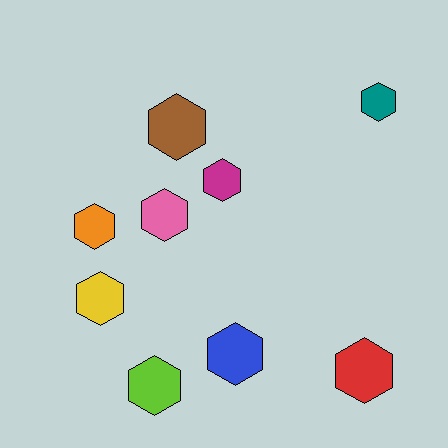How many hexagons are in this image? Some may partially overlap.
There are 9 hexagons.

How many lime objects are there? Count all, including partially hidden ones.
There is 1 lime object.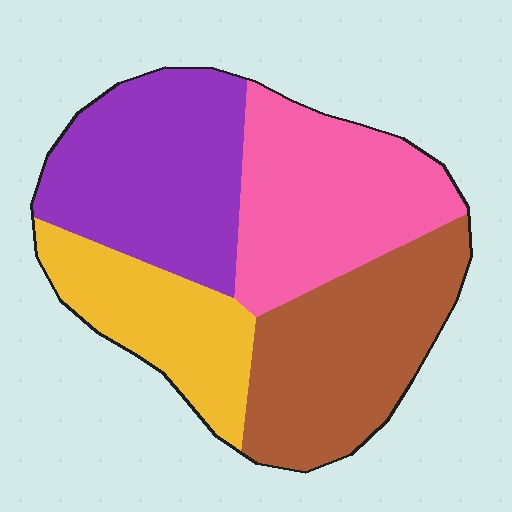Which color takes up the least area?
Yellow, at roughly 20%.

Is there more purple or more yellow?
Purple.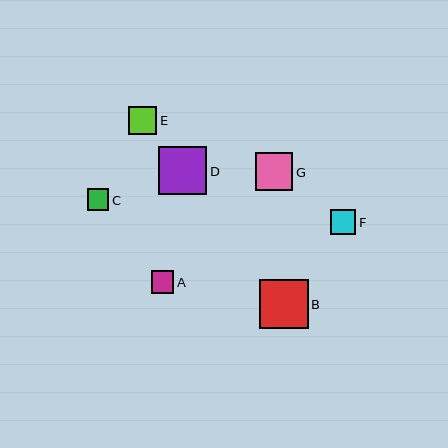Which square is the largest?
Square B is the largest with a size of approximately 48 pixels.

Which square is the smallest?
Square C is the smallest with a size of approximately 22 pixels.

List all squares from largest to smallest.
From largest to smallest: B, D, G, E, F, A, C.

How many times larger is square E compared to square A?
Square E is approximately 1.2 times the size of square A.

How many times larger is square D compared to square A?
Square D is approximately 2.1 times the size of square A.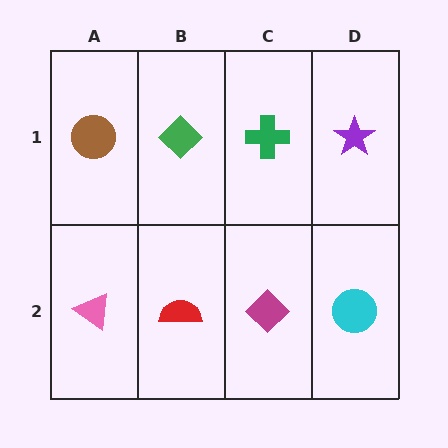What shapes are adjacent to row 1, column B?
A red semicircle (row 2, column B), a brown circle (row 1, column A), a green cross (row 1, column C).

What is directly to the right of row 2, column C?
A cyan circle.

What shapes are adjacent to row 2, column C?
A green cross (row 1, column C), a red semicircle (row 2, column B), a cyan circle (row 2, column D).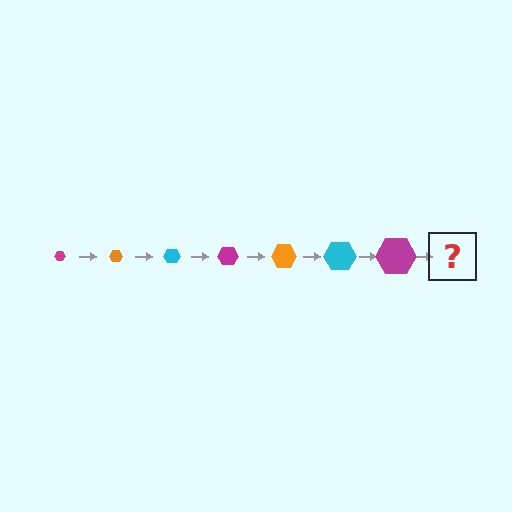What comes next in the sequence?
The next element should be an orange hexagon, larger than the previous one.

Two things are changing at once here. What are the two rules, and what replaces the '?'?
The two rules are that the hexagon grows larger each step and the color cycles through magenta, orange, and cyan. The '?' should be an orange hexagon, larger than the previous one.